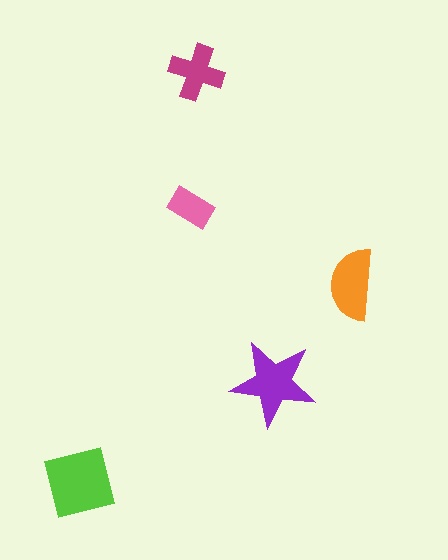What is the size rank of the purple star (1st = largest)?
2nd.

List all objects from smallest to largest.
The pink rectangle, the magenta cross, the orange semicircle, the purple star, the lime square.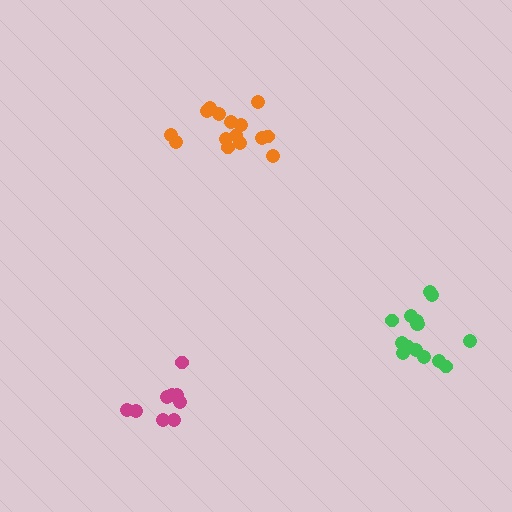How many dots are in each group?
Group 1: 15 dots, Group 2: 9 dots, Group 3: 15 dots (39 total).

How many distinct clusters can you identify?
There are 3 distinct clusters.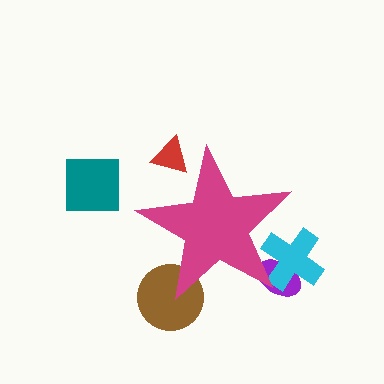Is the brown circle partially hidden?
Yes, the brown circle is partially hidden behind the magenta star.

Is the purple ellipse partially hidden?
Yes, the purple ellipse is partially hidden behind the magenta star.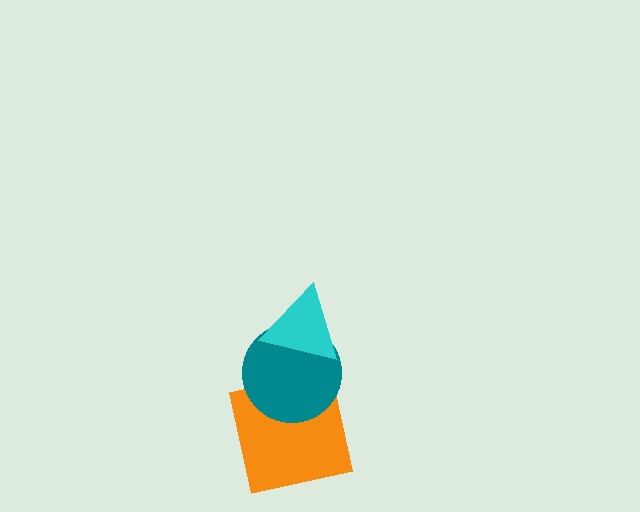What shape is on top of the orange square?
The teal circle is on top of the orange square.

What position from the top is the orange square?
The orange square is 3rd from the top.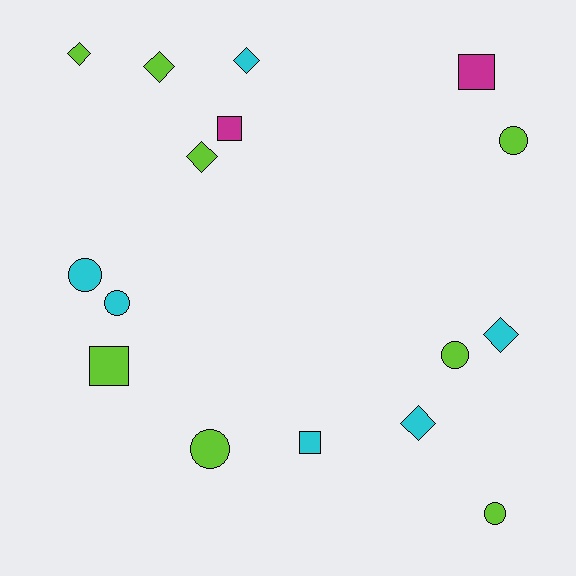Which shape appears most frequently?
Circle, with 6 objects.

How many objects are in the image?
There are 16 objects.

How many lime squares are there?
There is 1 lime square.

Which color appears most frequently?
Lime, with 8 objects.